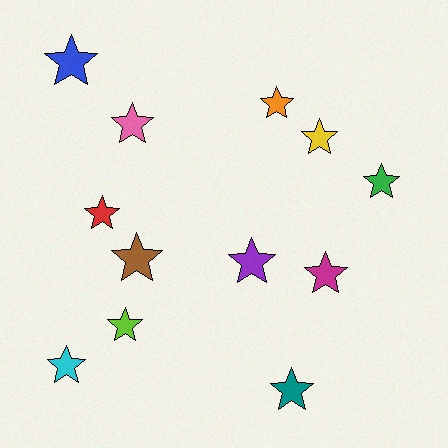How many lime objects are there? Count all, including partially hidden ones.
There is 1 lime object.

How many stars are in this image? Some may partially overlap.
There are 12 stars.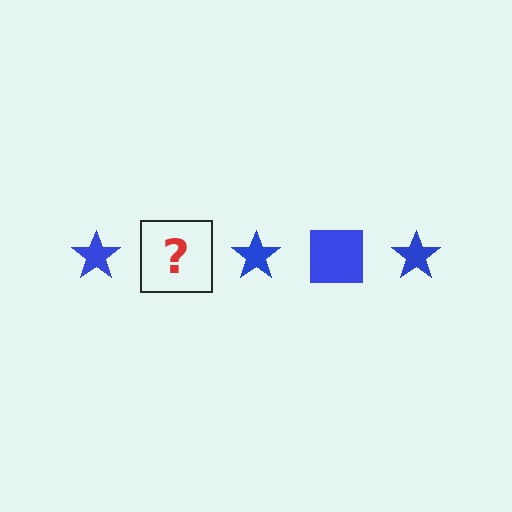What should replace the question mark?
The question mark should be replaced with a blue square.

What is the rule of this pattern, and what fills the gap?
The rule is that the pattern cycles through star, square shapes in blue. The gap should be filled with a blue square.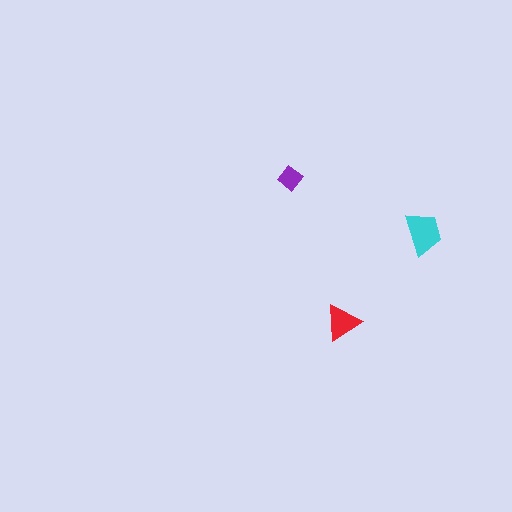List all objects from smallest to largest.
The purple diamond, the red triangle, the cyan trapezoid.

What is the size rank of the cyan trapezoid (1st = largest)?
1st.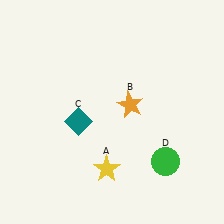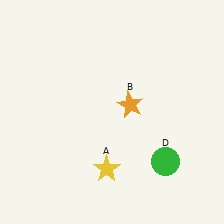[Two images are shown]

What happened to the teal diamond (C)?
The teal diamond (C) was removed in Image 2. It was in the bottom-left area of Image 1.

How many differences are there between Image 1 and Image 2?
There is 1 difference between the two images.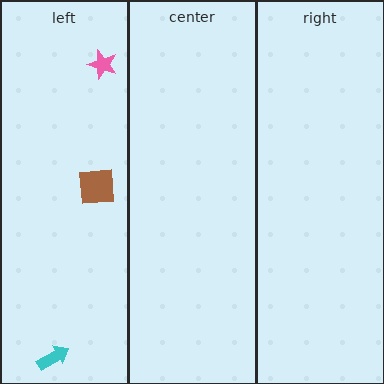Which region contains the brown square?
The left region.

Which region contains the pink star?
The left region.